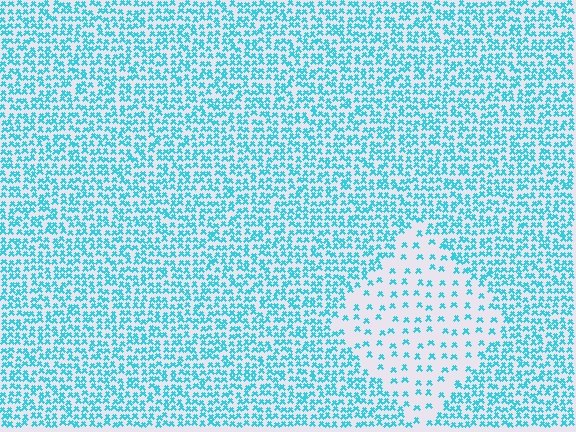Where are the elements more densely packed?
The elements are more densely packed outside the diamond boundary.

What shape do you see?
I see a diamond.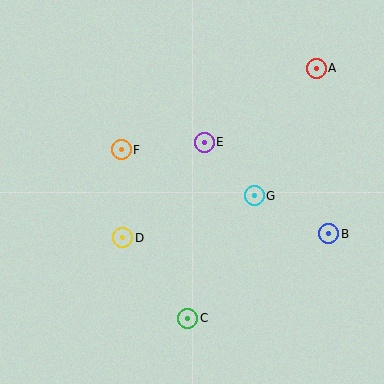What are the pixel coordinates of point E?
Point E is at (204, 142).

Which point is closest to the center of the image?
Point E at (204, 142) is closest to the center.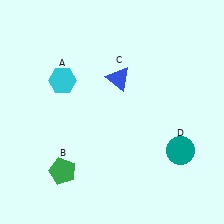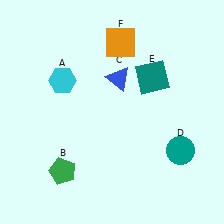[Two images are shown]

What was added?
A teal square (E), an orange square (F) were added in Image 2.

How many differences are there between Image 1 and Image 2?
There are 2 differences between the two images.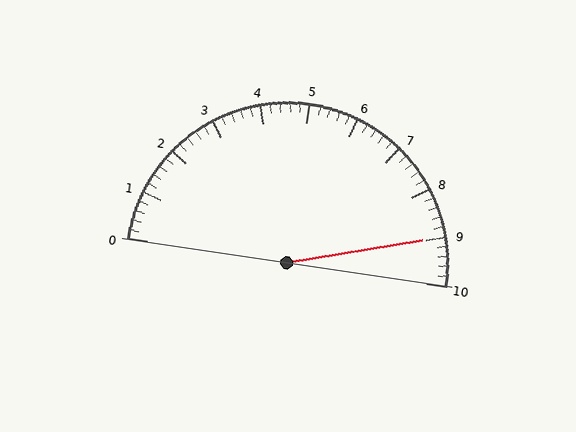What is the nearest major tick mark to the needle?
The nearest major tick mark is 9.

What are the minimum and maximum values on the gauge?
The gauge ranges from 0 to 10.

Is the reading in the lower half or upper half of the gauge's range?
The reading is in the upper half of the range (0 to 10).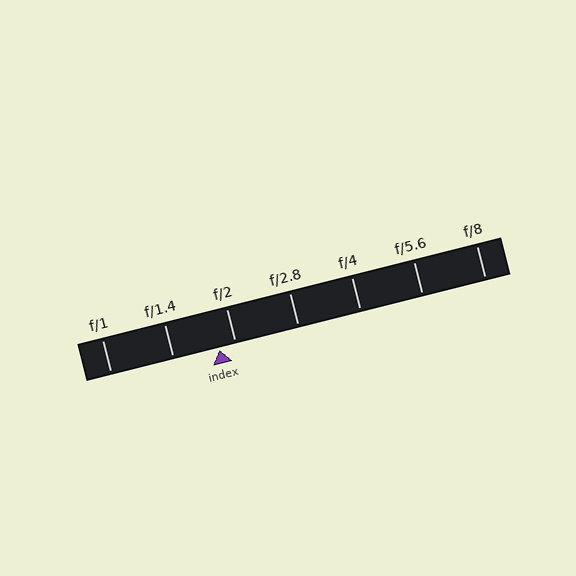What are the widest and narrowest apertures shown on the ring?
The widest aperture shown is f/1 and the narrowest is f/8.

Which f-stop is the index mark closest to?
The index mark is closest to f/2.